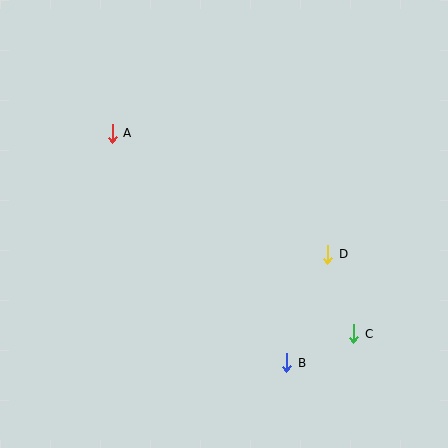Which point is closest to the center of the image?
Point D at (328, 254) is closest to the center.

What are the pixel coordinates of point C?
Point C is at (354, 334).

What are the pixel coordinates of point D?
Point D is at (328, 254).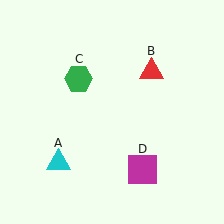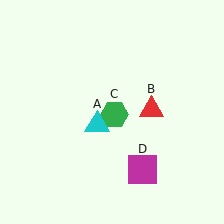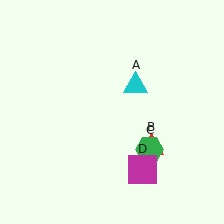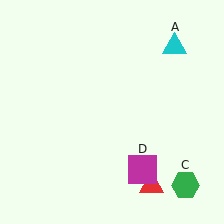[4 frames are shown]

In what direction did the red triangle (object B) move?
The red triangle (object B) moved down.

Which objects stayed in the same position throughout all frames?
Magenta square (object D) remained stationary.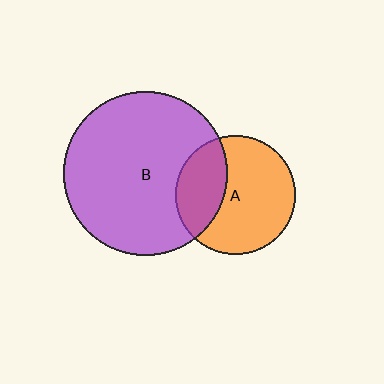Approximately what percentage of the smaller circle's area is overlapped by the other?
Approximately 30%.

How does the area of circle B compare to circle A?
Approximately 1.9 times.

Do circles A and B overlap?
Yes.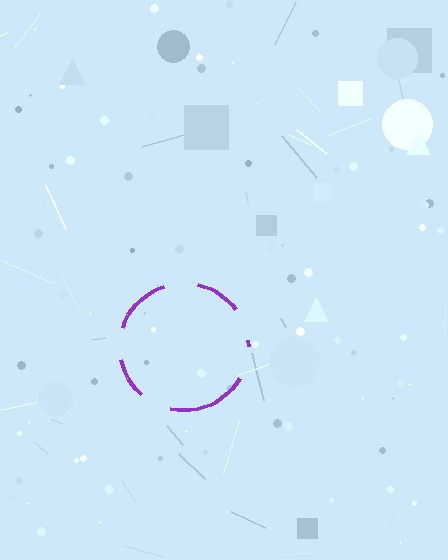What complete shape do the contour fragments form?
The contour fragments form a circle.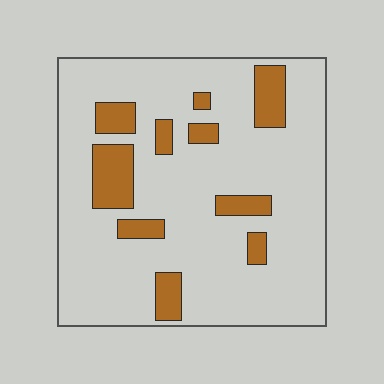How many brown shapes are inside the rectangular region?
10.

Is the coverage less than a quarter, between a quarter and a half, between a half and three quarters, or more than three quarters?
Less than a quarter.